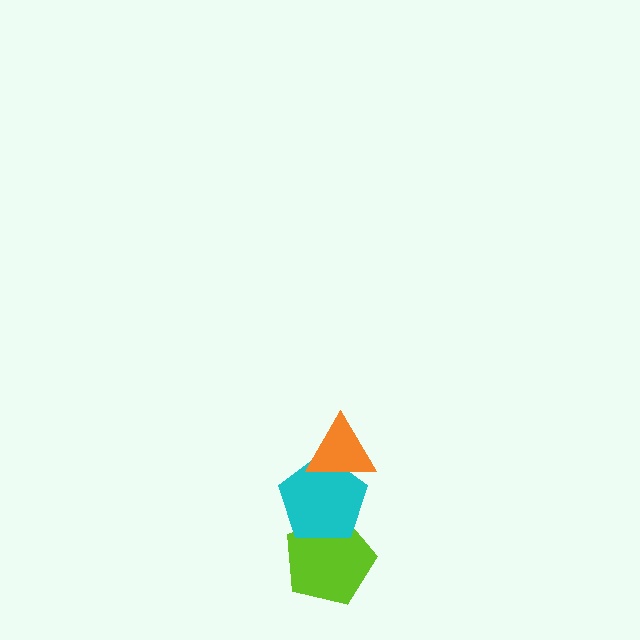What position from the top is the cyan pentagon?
The cyan pentagon is 2nd from the top.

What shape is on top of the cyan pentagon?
The orange triangle is on top of the cyan pentagon.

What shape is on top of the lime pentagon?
The cyan pentagon is on top of the lime pentagon.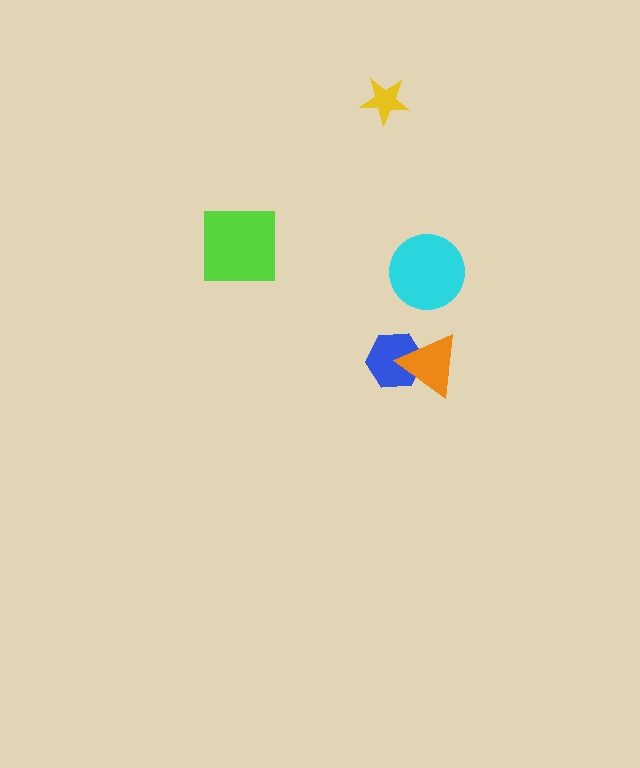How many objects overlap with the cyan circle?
0 objects overlap with the cyan circle.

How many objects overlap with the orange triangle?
1 object overlaps with the orange triangle.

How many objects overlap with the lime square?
0 objects overlap with the lime square.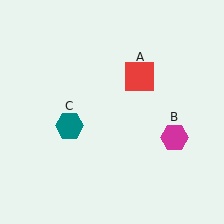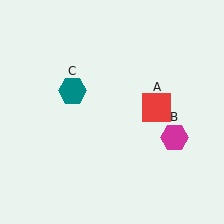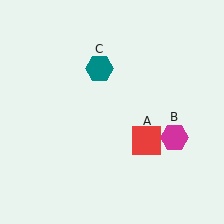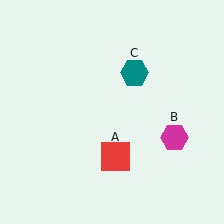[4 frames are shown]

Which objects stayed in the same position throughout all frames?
Magenta hexagon (object B) remained stationary.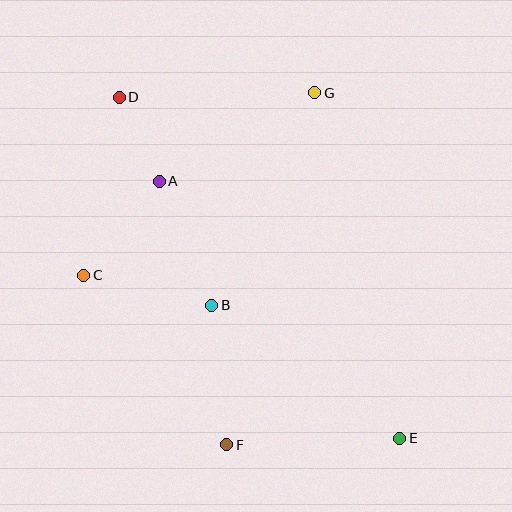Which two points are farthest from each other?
Points D and E are farthest from each other.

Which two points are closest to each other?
Points A and D are closest to each other.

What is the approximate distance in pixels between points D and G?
The distance between D and G is approximately 196 pixels.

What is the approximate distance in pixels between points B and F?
The distance between B and F is approximately 140 pixels.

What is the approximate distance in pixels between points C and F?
The distance between C and F is approximately 222 pixels.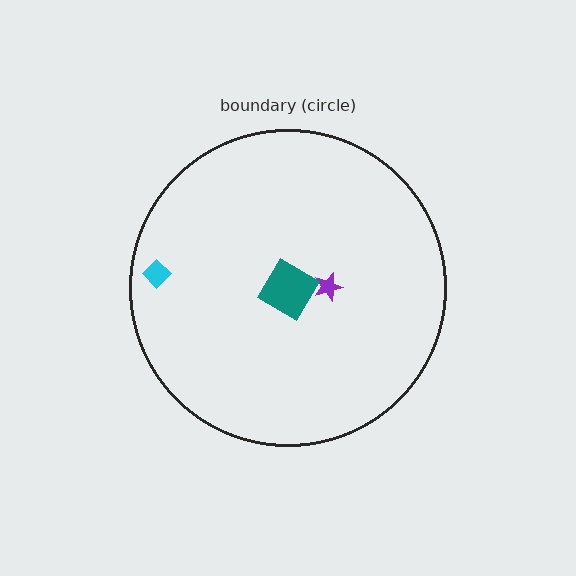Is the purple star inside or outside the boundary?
Inside.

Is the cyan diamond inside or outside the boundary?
Inside.